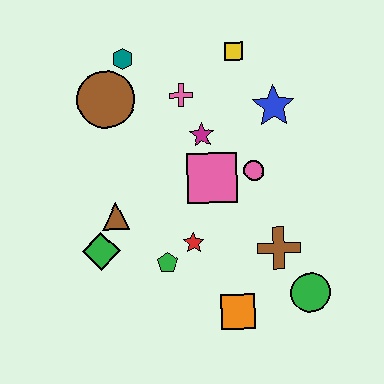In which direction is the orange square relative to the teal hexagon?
The orange square is below the teal hexagon.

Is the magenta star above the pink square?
Yes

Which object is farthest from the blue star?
The green diamond is farthest from the blue star.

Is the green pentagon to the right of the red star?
No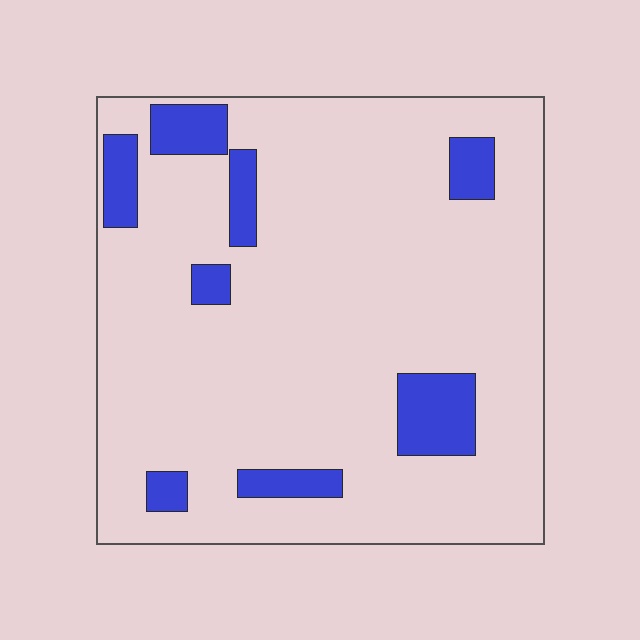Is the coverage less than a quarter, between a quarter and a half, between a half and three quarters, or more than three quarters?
Less than a quarter.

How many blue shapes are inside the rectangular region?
8.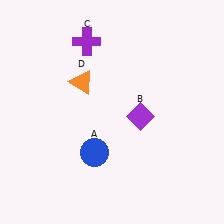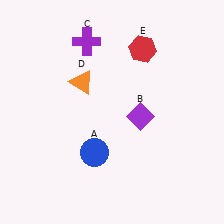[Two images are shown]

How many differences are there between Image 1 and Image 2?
There is 1 difference between the two images.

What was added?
A red hexagon (E) was added in Image 2.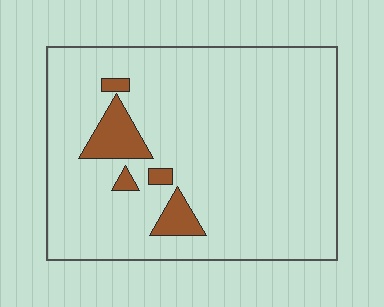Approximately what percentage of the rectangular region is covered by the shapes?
Approximately 10%.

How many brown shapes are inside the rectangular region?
5.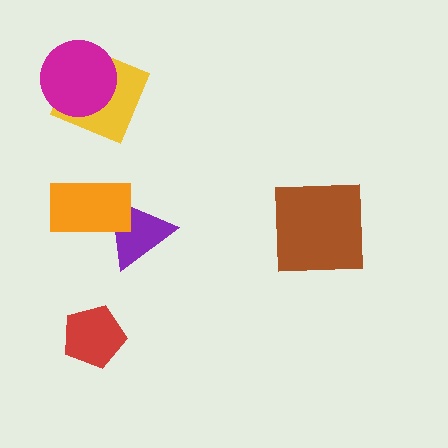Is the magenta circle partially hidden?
No, no other shape covers it.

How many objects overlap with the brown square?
0 objects overlap with the brown square.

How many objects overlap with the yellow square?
1 object overlaps with the yellow square.